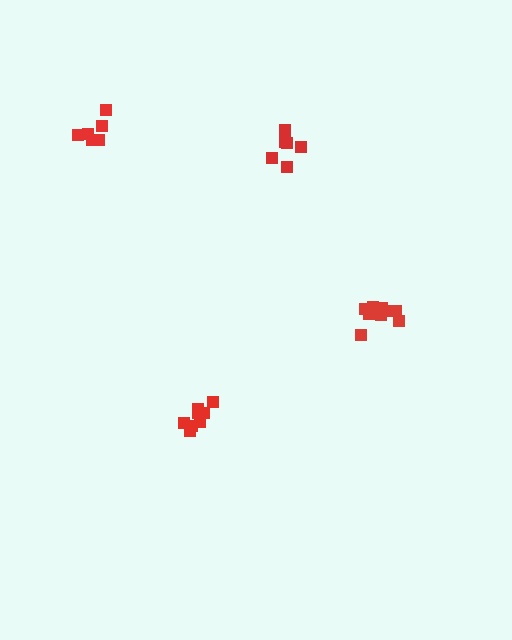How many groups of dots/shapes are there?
There are 4 groups.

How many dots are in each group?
Group 1: 8 dots, Group 2: 6 dots, Group 3: 10 dots, Group 4: 6 dots (30 total).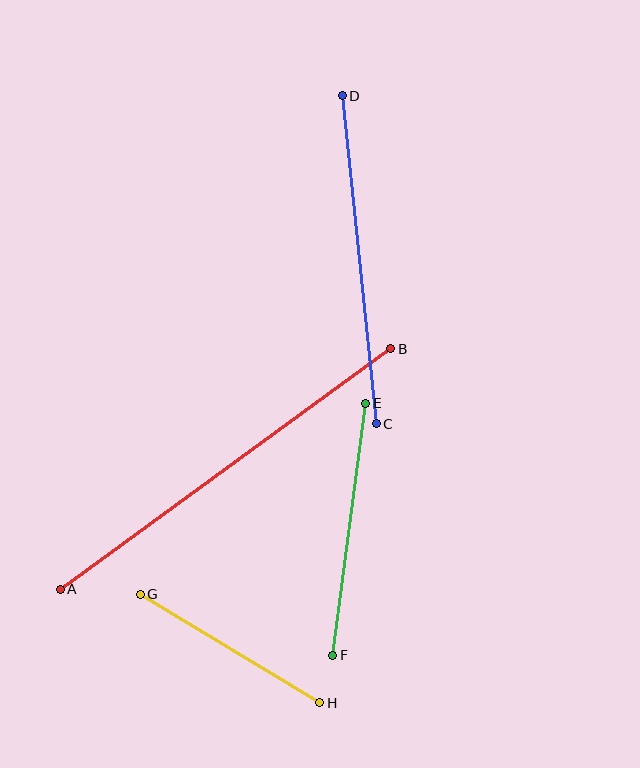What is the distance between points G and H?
The distance is approximately 210 pixels.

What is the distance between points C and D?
The distance is approximately 330 pixels.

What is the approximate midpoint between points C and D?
The midpoint is at approximately (359, 260) pixels.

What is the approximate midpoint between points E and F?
The midpoint is at approximately (349, 529) pixels.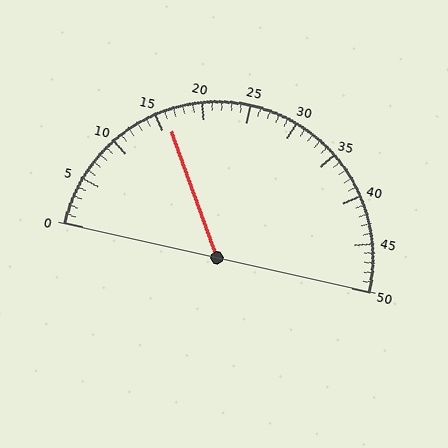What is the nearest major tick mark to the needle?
The nearest major tick mark is 15.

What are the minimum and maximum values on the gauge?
The gauge ranges from 0 to 50.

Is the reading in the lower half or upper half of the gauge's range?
The reading is in the lower half of the range (0 to 50).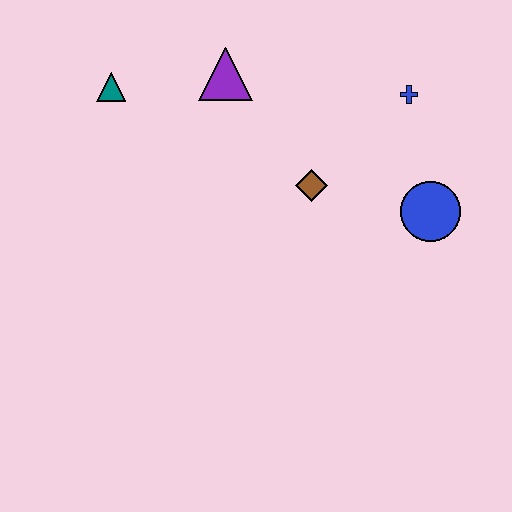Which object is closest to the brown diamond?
The blue circle is closest to the brown diamond.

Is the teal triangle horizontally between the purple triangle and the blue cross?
No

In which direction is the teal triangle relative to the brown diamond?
The teal triangle is to the left of the brown diamond.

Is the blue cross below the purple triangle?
Yes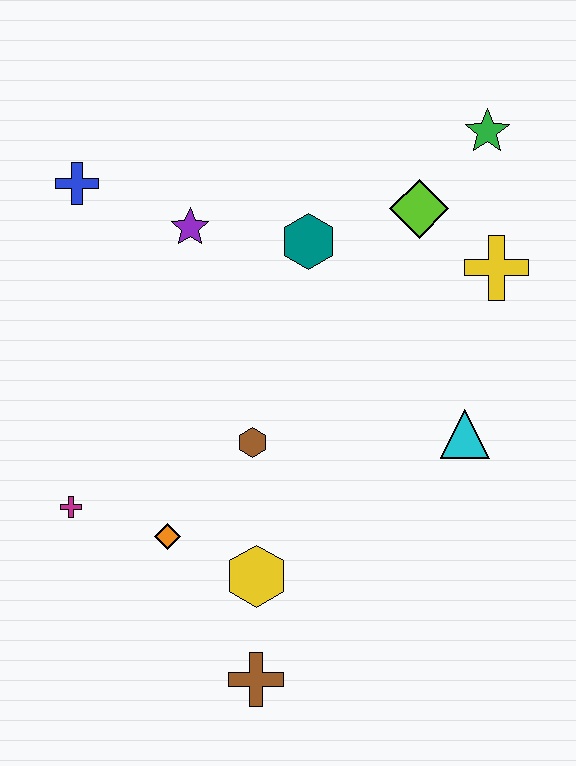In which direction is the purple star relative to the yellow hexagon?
The purple star is above the yellow hexagon.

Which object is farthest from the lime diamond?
The brown cross is farthest from the lime diamond.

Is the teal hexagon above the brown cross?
Yes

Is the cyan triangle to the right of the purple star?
Yes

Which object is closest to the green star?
The lime diamond is closest to the green star.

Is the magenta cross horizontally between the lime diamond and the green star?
No